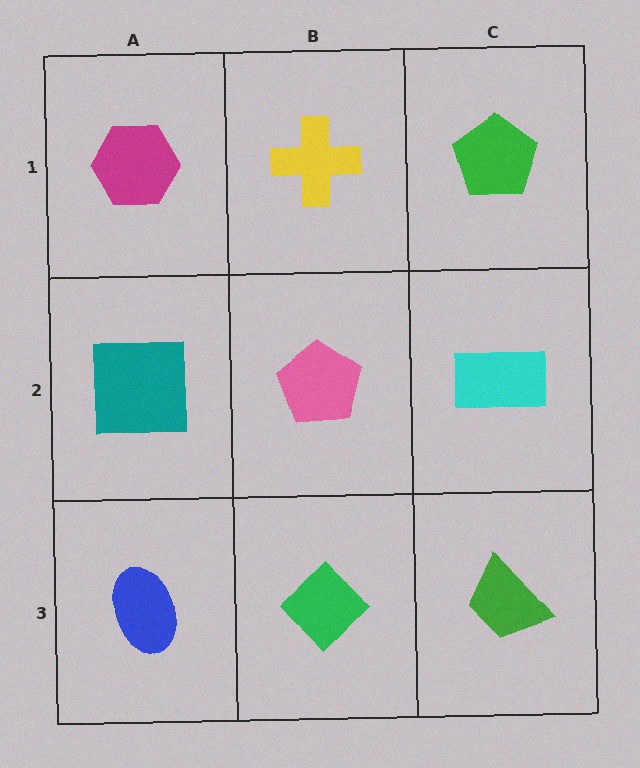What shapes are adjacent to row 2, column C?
A green pentagon (row 1, column C), a green trapezoid (row 3, column C), a pink pentagon (row 2, column B).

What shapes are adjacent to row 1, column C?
A cyan rectangle (row 2, column C), a yellow cross (row 1, column B).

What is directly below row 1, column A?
A teal square.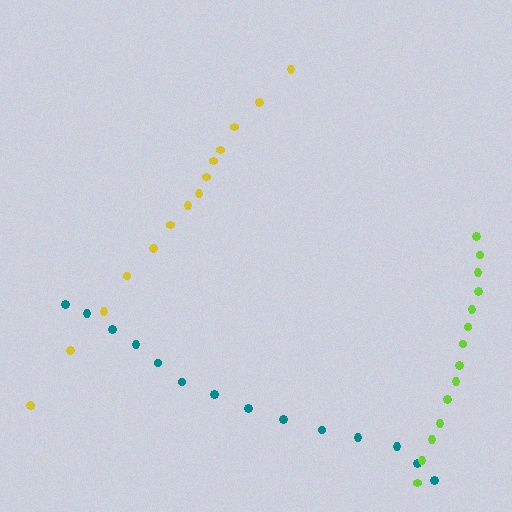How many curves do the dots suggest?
There are 3 distinct paths.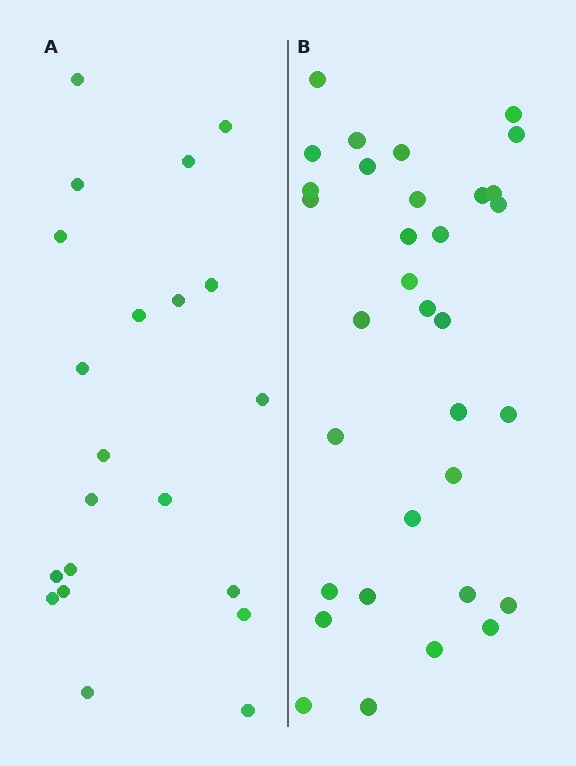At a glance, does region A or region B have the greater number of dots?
Region B (the right region) has more dots.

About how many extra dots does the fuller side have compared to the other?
Region B has roughly 12 or so more dots than region A.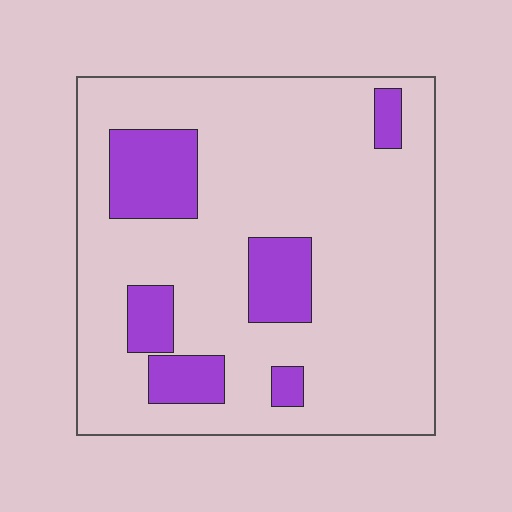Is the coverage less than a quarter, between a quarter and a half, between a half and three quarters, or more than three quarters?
Less than a quarter.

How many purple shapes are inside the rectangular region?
6.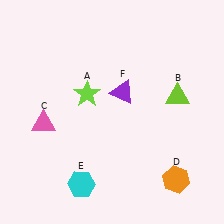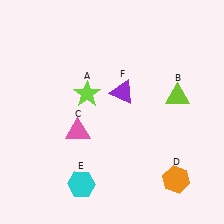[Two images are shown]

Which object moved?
The pink triangle (C) moved right.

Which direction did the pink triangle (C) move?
The pink triangle (C) moved right.